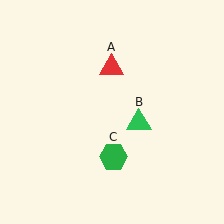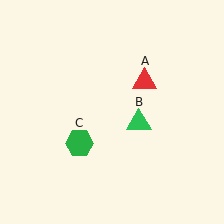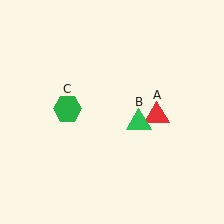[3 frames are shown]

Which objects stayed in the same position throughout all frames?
Green triangle (object B) remained stationary.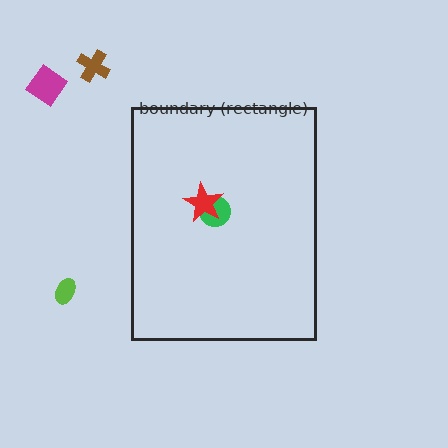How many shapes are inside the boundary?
2 inside, 3 outside.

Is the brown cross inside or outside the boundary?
Outside.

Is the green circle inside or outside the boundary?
Inside.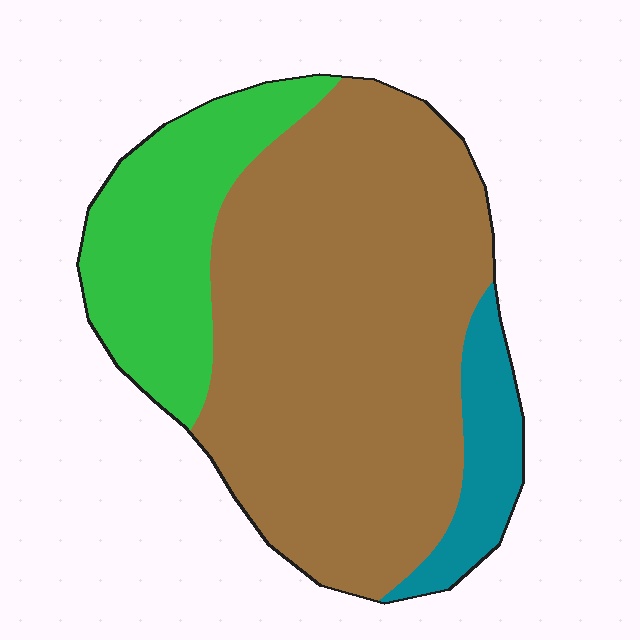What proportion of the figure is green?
Green takes up between a sixth and a third of the figure.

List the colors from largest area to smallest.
From largest to smallest: brown, green, teal.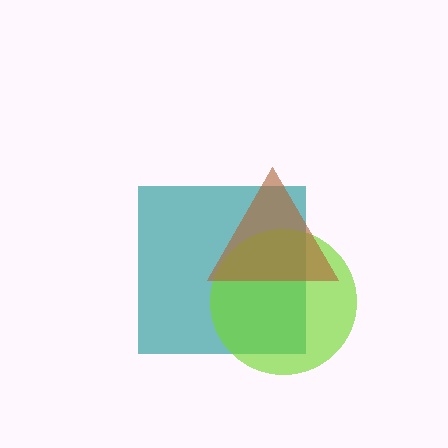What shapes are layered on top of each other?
The layered shapes are: a teal square, a lime circle, a brown triangle.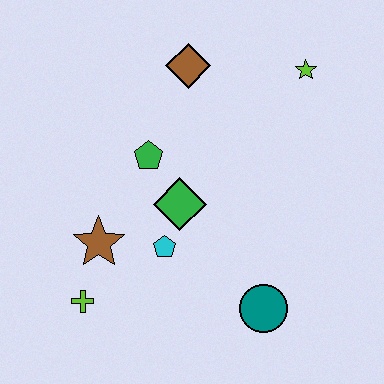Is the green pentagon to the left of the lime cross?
No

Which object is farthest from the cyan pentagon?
The lime star is farthest from the cyan pentagon.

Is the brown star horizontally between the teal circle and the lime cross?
Yes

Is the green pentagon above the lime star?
No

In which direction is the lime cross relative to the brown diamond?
The lime cross is below the brown diamond.